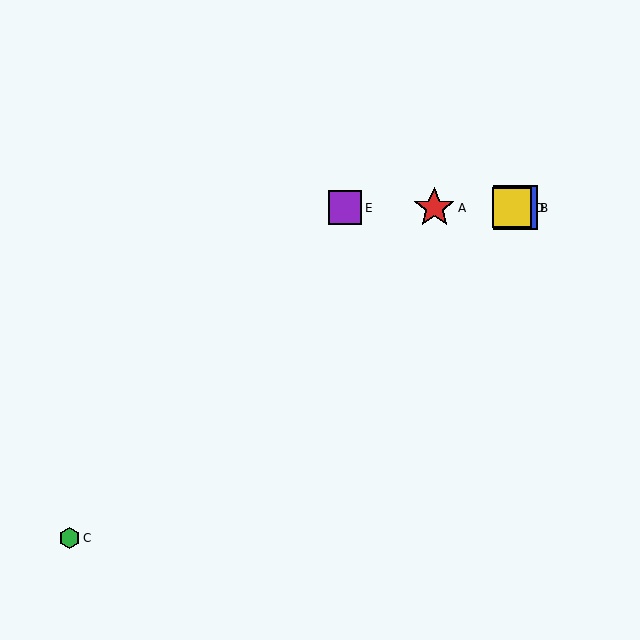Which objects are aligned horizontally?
Objects A, B, D, E are aligned horizontally.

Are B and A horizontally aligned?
Yes, both are at y≈208.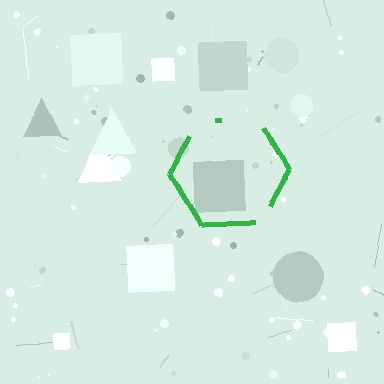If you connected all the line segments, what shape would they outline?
They would outline a hexagon.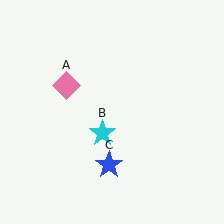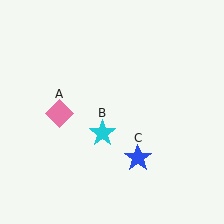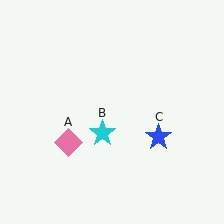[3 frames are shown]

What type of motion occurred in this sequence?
The pink diamond (object A), blue star (object C) rotated counterclockwise around the center of the scene.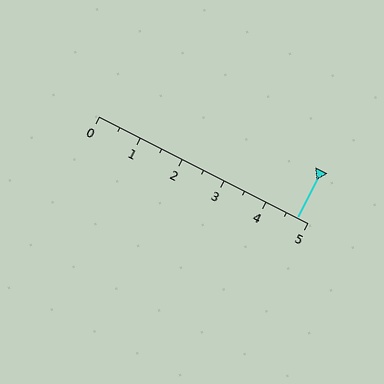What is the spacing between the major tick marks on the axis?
The major ticks are spaced 1 apart.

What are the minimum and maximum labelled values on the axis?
The axis runs from 0 to 5.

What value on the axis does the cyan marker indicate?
The marker indicates approximately 4.8.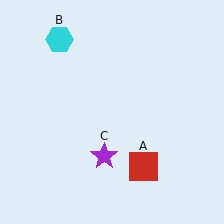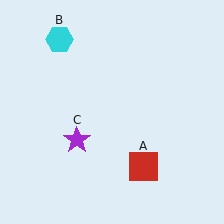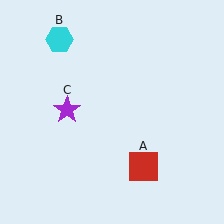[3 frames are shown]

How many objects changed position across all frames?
1 object changed position: purple star (object C).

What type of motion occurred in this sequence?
The purple star (object C) rotated clockwise around the center of the scene.